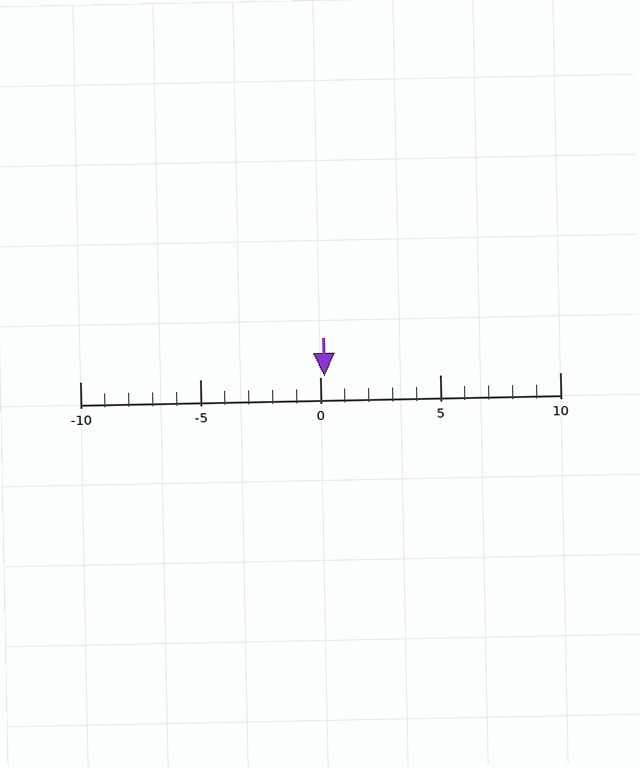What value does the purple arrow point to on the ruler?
The purple arrow points to approximately 0.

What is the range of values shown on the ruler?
The ruler shows values from -10 to 10.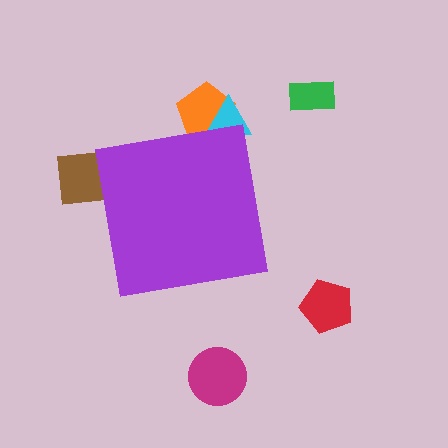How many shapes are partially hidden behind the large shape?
3 shapes are partially hidden.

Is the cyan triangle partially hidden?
Yes, the cyan triangle is partially hidden behind the purple square.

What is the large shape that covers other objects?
A purple square.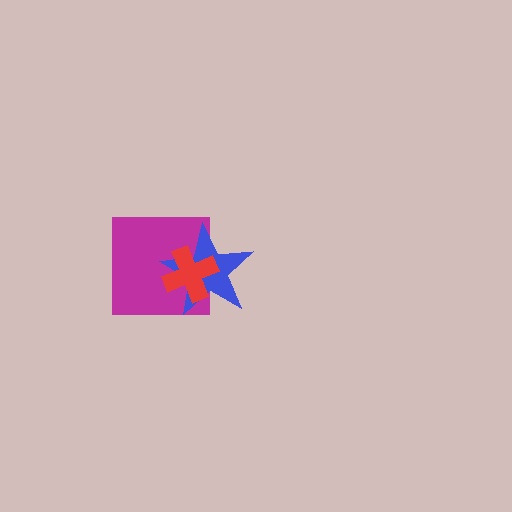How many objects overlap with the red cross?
2 objects overlap with the red cross.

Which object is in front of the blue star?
The red cross is in front of the blue star.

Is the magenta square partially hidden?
Yes, it is partially covered by another shape.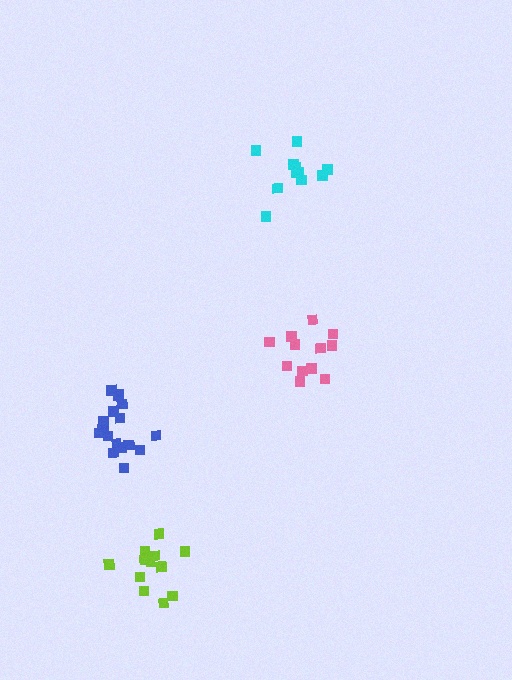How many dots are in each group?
Group 1: 11 dots, Group 2: 12 dots, Group 3: 12 dots, Group 4: 17 dots (52 total).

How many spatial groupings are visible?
There are 4 spatial groupings.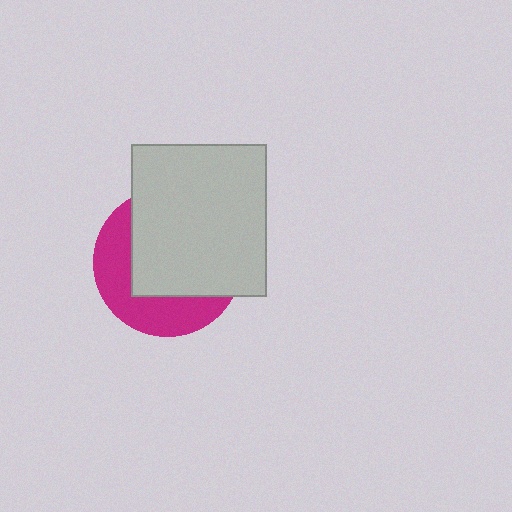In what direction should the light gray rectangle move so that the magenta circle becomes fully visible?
The light gray rectangle should move toward the upper-right. That is the shortest direction to clear the overlap and leave the magenta circle fully visible.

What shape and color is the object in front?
The object in front is a light gray rectangle.